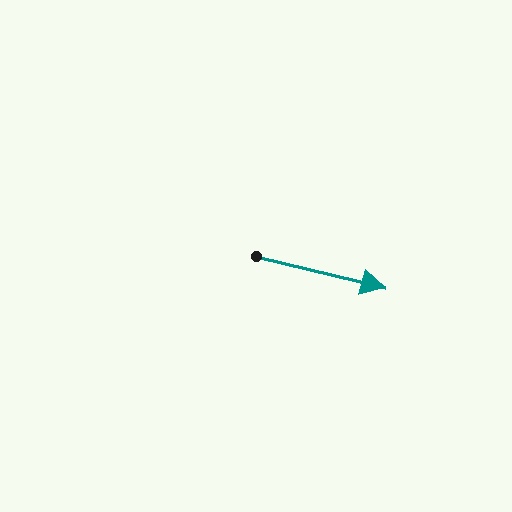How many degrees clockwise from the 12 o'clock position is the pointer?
Approximately 104 degrees.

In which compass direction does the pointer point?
East.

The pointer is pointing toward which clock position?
Roughly 3 o'clock.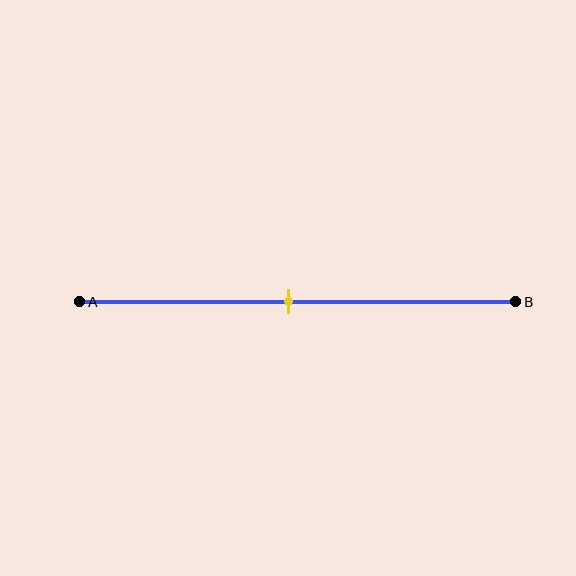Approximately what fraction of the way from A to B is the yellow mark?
The yellow mark is approximately 50% of the way from A to B.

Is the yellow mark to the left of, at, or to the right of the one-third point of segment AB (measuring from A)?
The yellow mark is to the right of the one-third point of segment AB.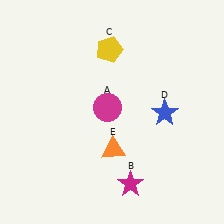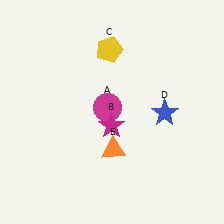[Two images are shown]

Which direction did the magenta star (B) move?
The magenta star (B) moved up.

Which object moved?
The magenta star (B) moved up.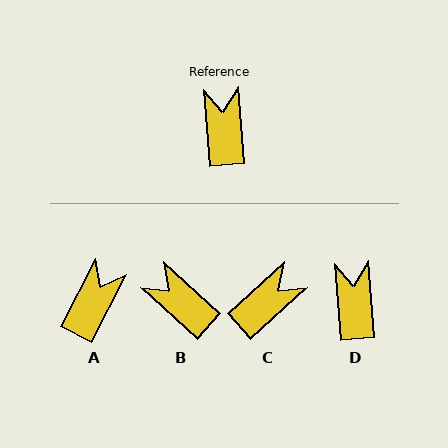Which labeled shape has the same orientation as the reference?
D.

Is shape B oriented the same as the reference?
No, it is off by about 44 degrees.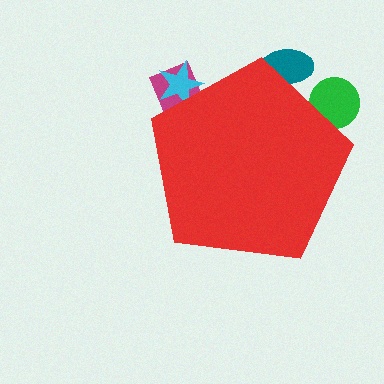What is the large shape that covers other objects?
A red pentagon.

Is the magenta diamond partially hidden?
Yes, the magenta diamond is partially hidden behind the red pentagon.